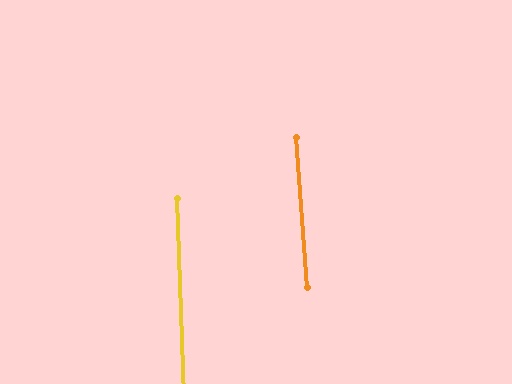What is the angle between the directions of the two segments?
Approximately 2 degrees.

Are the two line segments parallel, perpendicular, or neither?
Parallel — their directions differ by only 1.7°.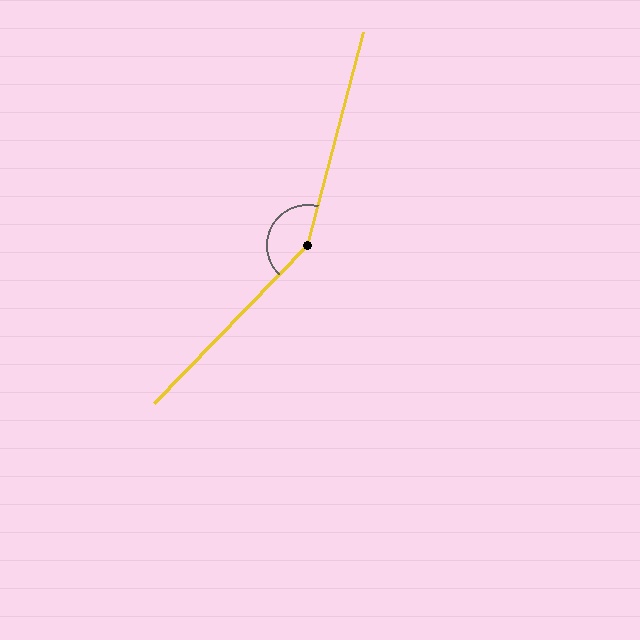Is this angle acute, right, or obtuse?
It is obtuse.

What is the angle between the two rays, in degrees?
Approximately 150 degrees.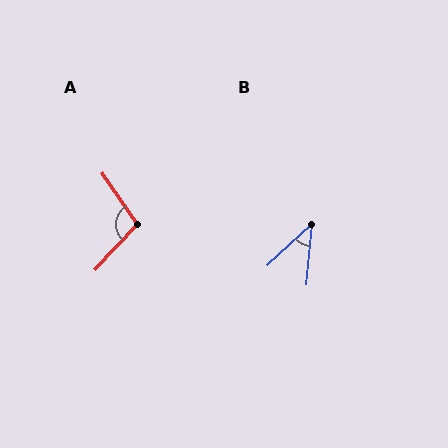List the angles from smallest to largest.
B (42°), A (102°).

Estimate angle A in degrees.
Approximately 102 degrees.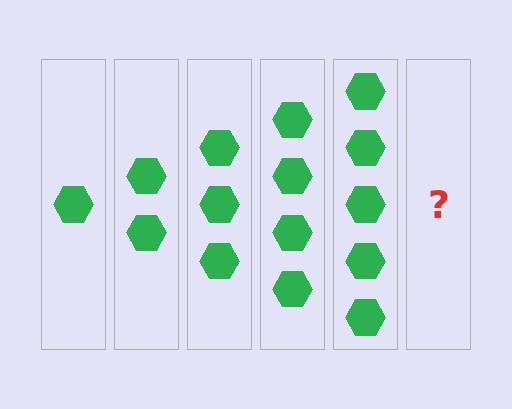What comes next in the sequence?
The next element should be 6 hexagons.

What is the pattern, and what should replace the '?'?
The pattern is that each step adds one more hexagon. The '?' should be 6 hexagons.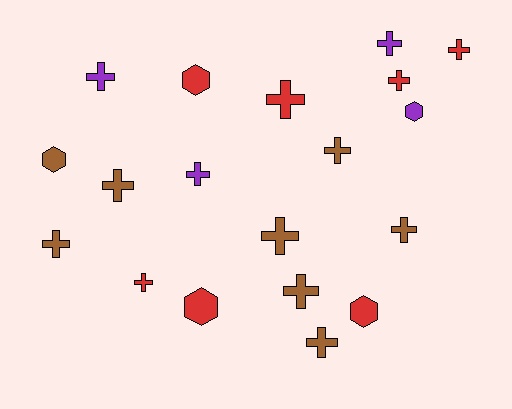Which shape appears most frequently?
Cross, with 14 objects.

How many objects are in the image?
There are 19 objects.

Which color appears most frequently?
Brown, with 8 objects.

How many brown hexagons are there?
There is 1 brown hexagon.